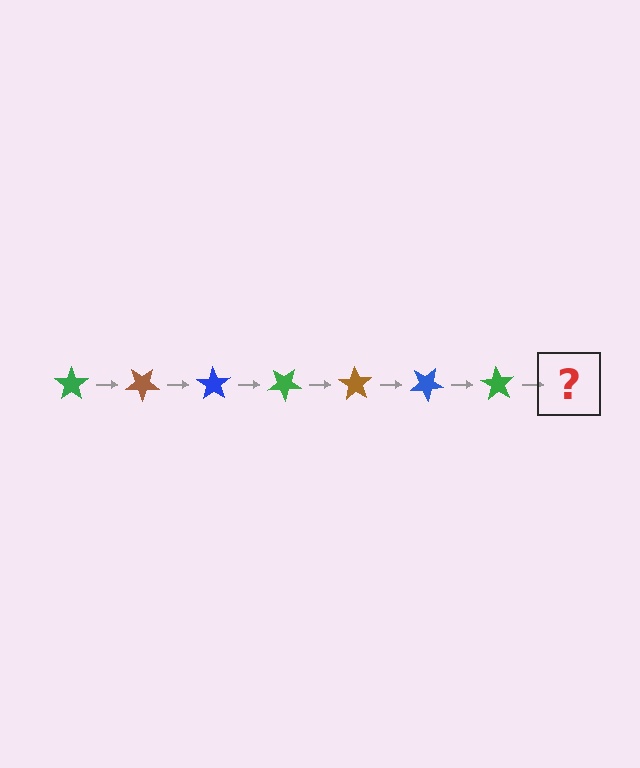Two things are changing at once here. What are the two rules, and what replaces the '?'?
The two rules are that it rotates 35 degrees each step and the color cycles through green, brown, and blue. The '?' should be a brown star, rotated 245 degrees from the start.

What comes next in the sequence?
The next element should be a brown star, rotated 245 degrees from the start.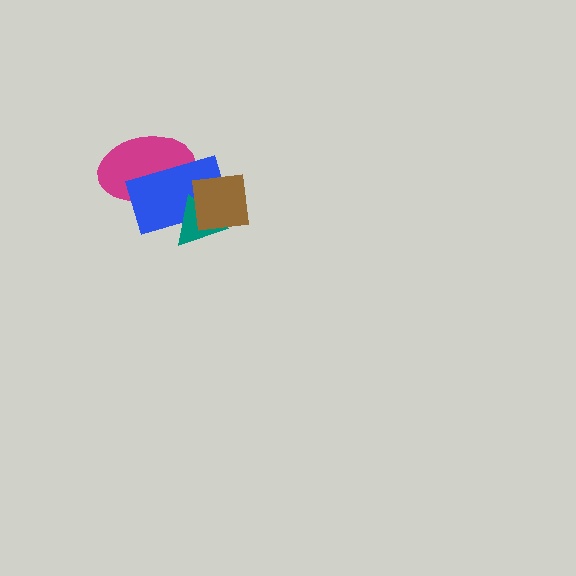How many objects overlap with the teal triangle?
2 objects overlap with the teal triangle.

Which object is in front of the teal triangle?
The brown square is in front of the teal triangle.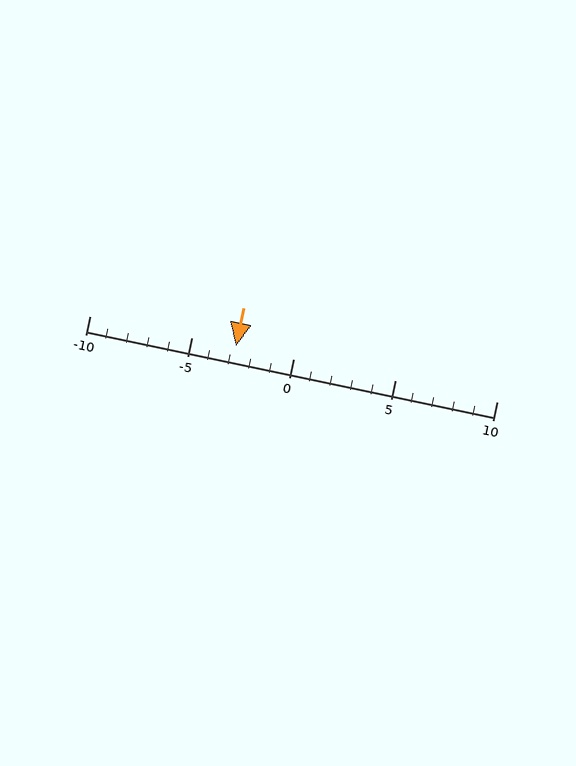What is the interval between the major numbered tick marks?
The major tick marks are spaced 5 units apart.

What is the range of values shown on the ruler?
The ruler shows values from -10 to 10.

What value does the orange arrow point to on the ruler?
The orange arrow points to approximately -3.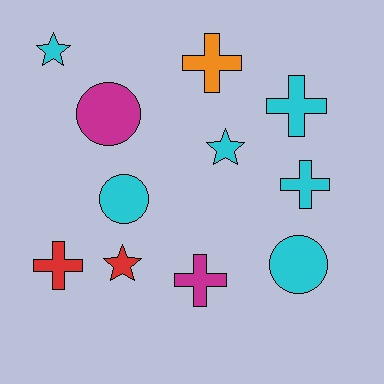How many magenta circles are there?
There is 1 magenta circle.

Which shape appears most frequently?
Cross, with 5 objects.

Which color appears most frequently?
Cyan, with 6 objects.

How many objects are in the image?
There are 11 objects.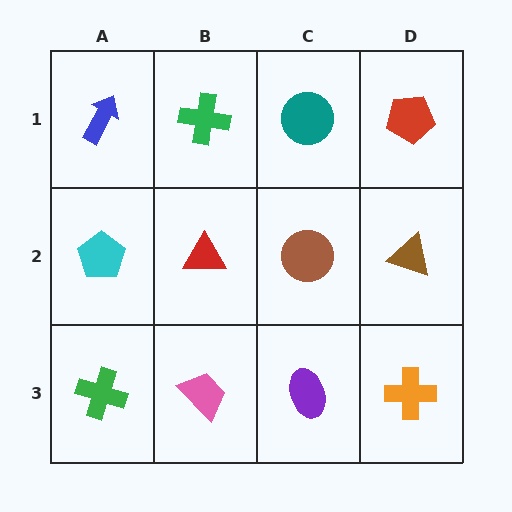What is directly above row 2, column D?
A red pentagon.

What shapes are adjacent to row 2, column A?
A blue arrow (row 1, column A), a green cross (row 3, column A), a red triangle (row 2, column B).